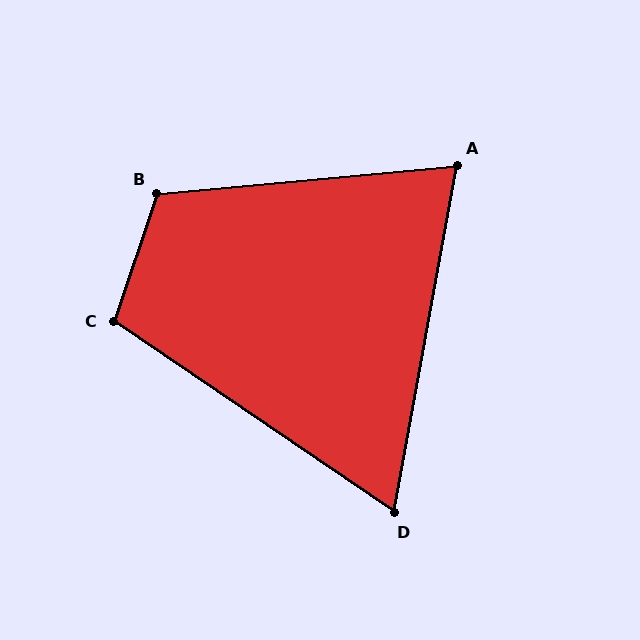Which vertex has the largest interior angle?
B, at approximately 114 degrees.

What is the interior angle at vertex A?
Approximately 74 degrees (acute).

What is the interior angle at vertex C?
Approximately 106 degrees (obtuse).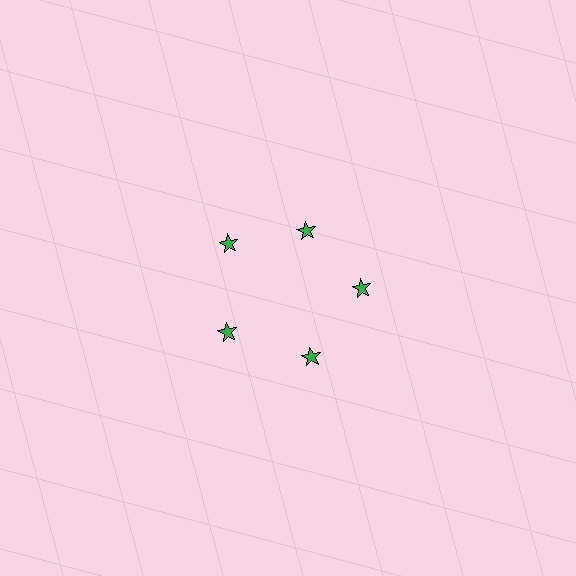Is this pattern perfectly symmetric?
No. The 5 green stars are arranged in a ring, but one element near the 1 o'clock position is pulled inward toward the center, breaking the 5-fold rotational symmetry.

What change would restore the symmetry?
The symmetry would be restored by moving it outward, back onto the ring so that all 5 stars sit at equal angles and equal distance from the center.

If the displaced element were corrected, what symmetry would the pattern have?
It would have 5-fold rotational symmetry — the pattern would map onto itself every 72 degrees.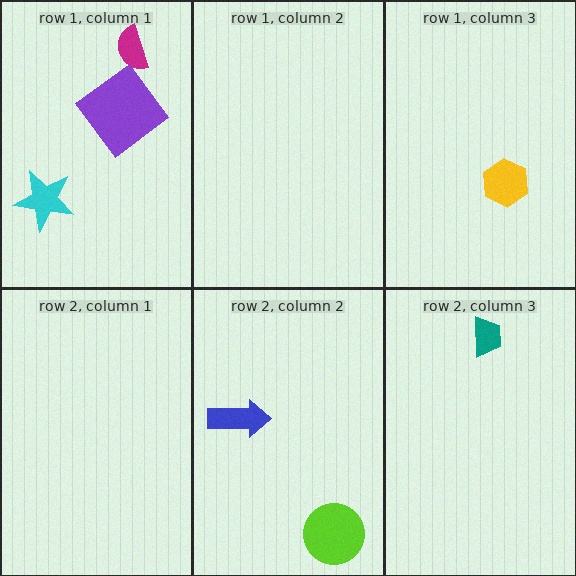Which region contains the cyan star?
The row 1, column 1 region.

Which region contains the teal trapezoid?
The row 2, column 3 region.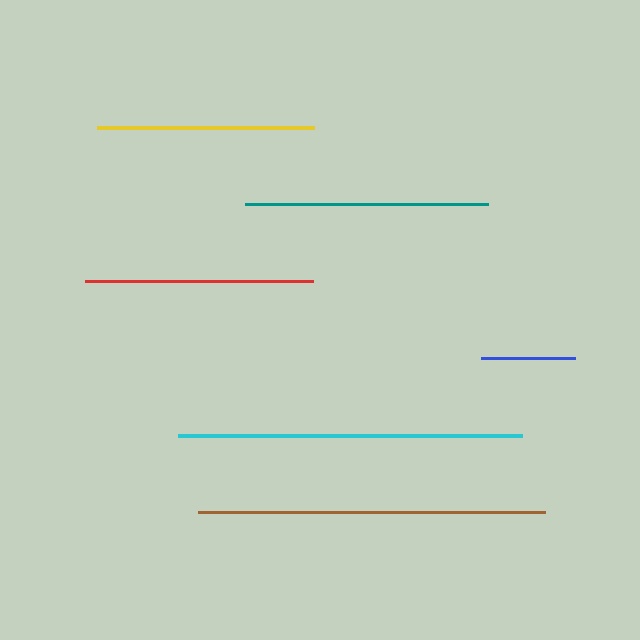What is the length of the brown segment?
The brown segment is approximately 347 pixels long.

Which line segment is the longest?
The brown line is the longest at approximately 347 pixels.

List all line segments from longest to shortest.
From longest to shortest: brown, cyan, teal, red, yellow, blue.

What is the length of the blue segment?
The blue segment is approximately 94 pixels long.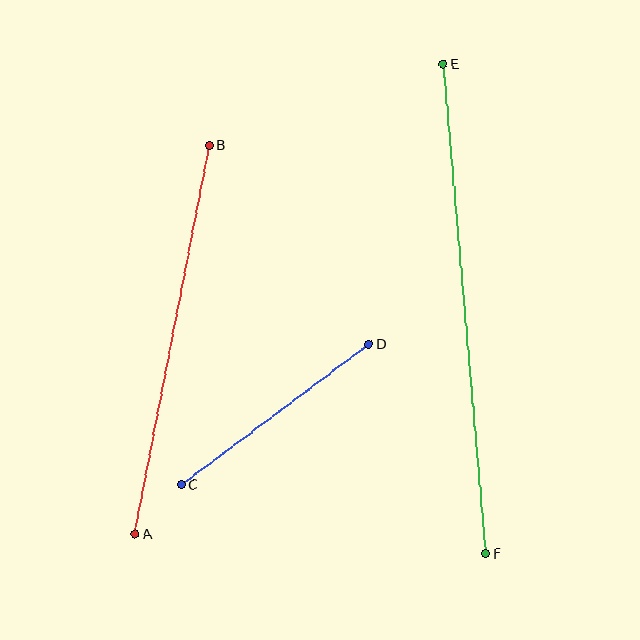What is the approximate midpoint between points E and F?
The midpoint is at approximately (464, 309) pixels.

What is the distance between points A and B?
The distance is approximately 396 pixels.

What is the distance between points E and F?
The distance is approximately 492 pixels.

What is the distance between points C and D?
The distance is approximately 234 pixels.